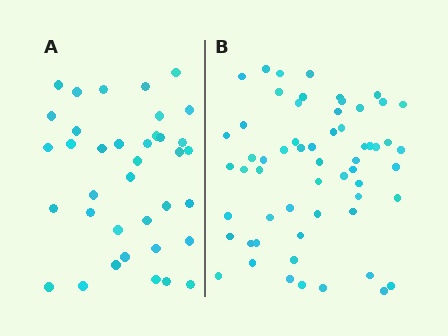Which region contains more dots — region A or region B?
Region B (the right region) has more dots.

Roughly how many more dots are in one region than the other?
Region B has approximately 20 more dots than region A.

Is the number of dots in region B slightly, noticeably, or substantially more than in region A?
Region B has substantially more. The ratio is roughly 1.6 to 1.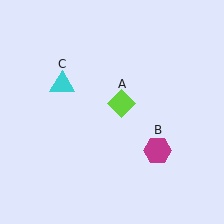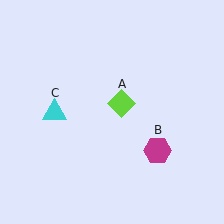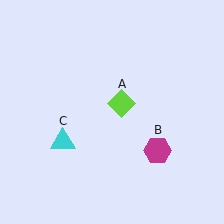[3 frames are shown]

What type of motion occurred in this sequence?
The cyan triangle (object C) rotated counterclockwise around the center of the scene.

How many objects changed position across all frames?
1 object changed position: cyan triangle (object C).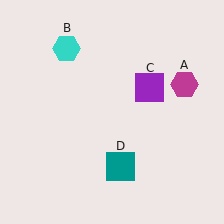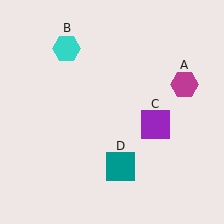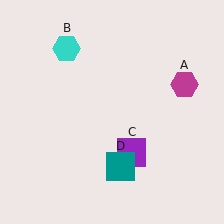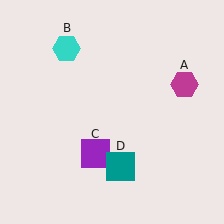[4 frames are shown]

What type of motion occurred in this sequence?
The purple square (object C) rotated clockwise around the center of the scene.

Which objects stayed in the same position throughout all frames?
Magenta hexagon (object A) and cyan hexagon (object B) and teal square (object D) remained stationary.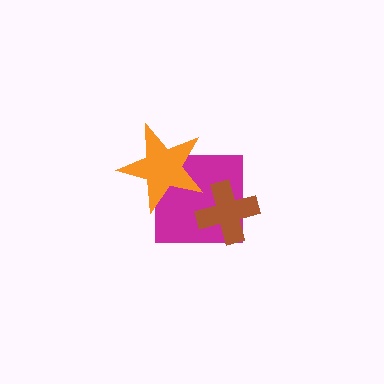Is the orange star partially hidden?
No, no other shape covers it.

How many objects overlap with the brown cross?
1 object overlaps with the brown cross.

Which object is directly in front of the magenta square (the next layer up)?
The orange star is directly in front of the magenta square.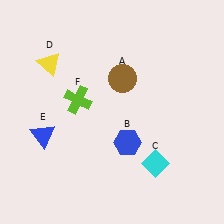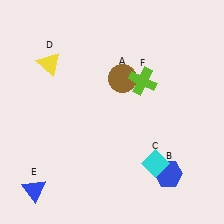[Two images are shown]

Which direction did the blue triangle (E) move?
The blue triangle (E) moved down.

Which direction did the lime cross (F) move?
The lime cross (F) moved right.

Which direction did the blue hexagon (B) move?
The blue hexagon (B) moved right.